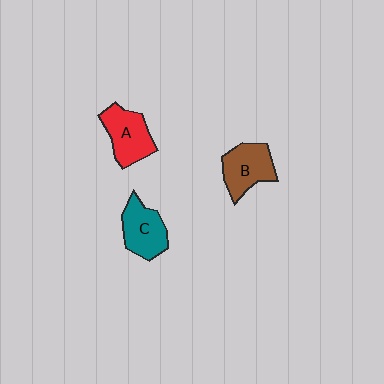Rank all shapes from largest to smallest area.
From largest to smallest: A (red), B (brown), C (teal).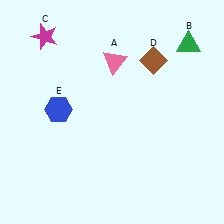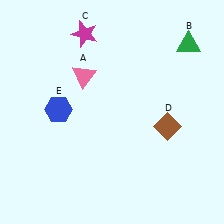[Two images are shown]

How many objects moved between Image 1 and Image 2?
3 objects moved between the two images.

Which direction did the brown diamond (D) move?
The brown diamond (D) moved down.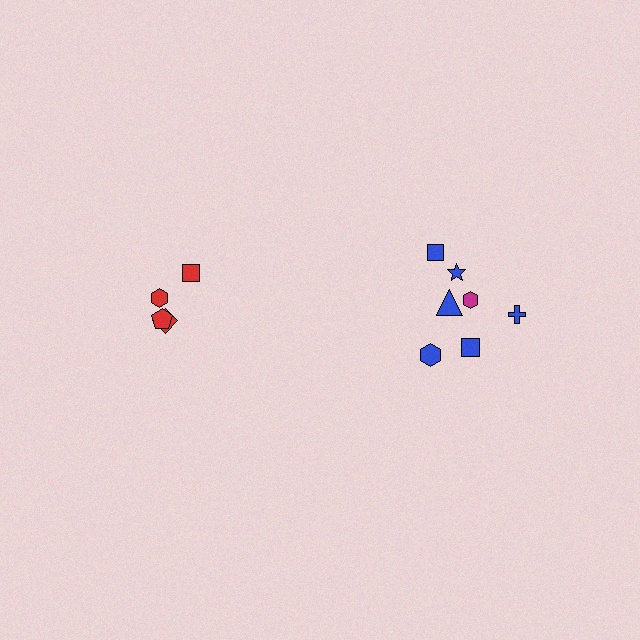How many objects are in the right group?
There are 7 objects.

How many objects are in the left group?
There are 4 objects.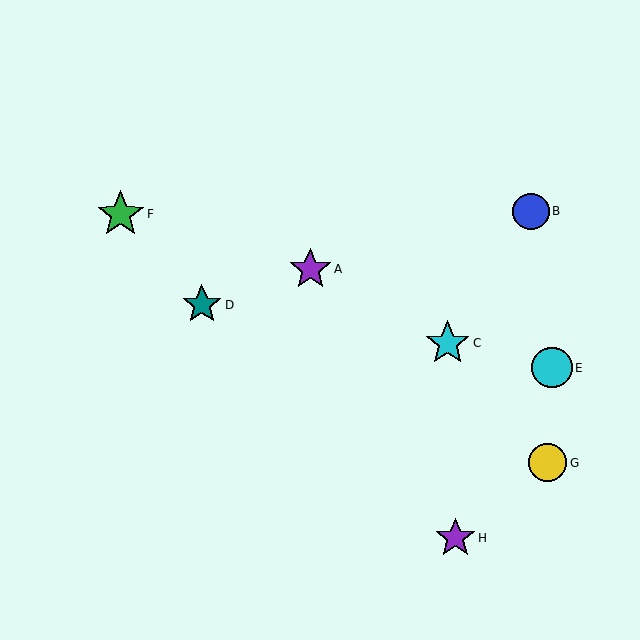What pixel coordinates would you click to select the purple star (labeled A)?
Click at (310, 269) to select the purple star A.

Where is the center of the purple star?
The center of the purple star is at (310, 269).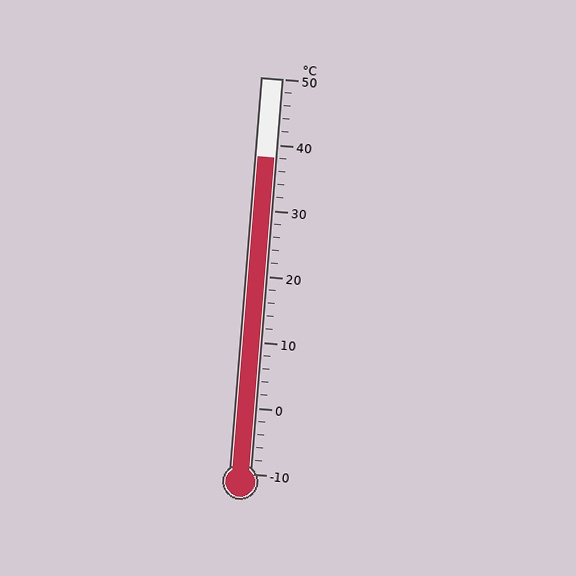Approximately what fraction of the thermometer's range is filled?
The thermometer is filled to approximately 80% of its range.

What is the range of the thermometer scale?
The thermometer scale ranges from -10°C to 50°C.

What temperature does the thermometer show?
The thermometer shows approximately 38°C.